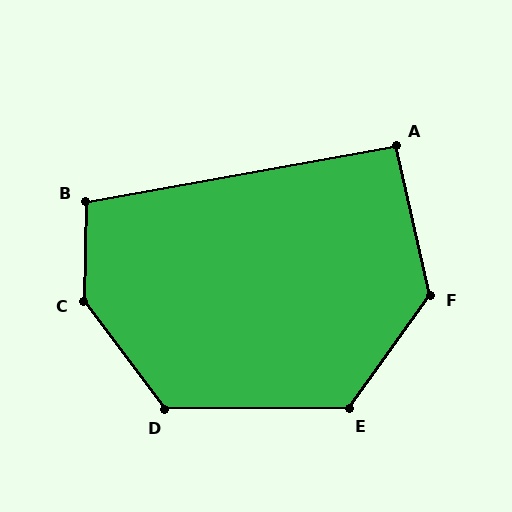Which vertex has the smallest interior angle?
A, at approximately 92 degrees.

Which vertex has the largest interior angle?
C, at approximately 141 degrees.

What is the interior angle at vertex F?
Approximately 132 degrees (obtuse).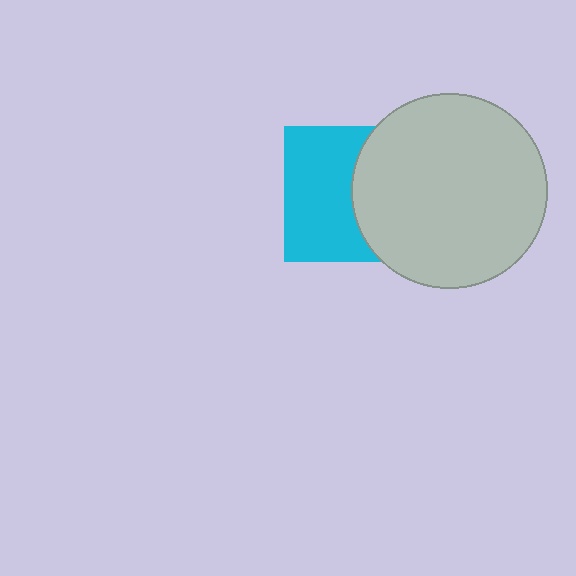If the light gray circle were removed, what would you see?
You would see the complete cyan square.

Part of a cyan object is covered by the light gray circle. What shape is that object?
It is a square.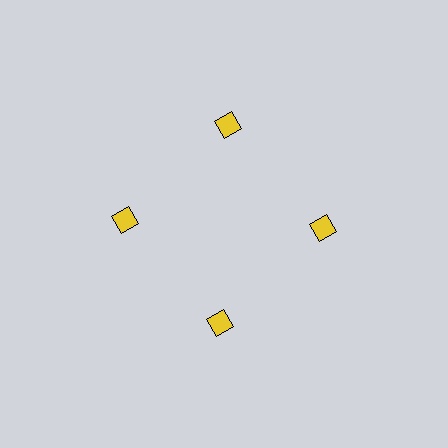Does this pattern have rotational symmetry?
Yes, this pattern has 4-fold rotational symmetry. It looks the same after rotating 90 degrees around the center.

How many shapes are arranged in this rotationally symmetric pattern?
There are 4 shapes, arranged in 4 groups of 1.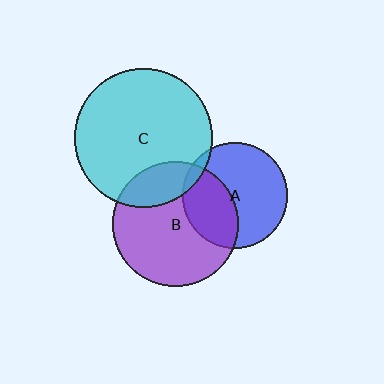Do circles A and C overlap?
Yes.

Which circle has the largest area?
Circle C (cyan).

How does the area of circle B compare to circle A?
Approximately 1.4 times.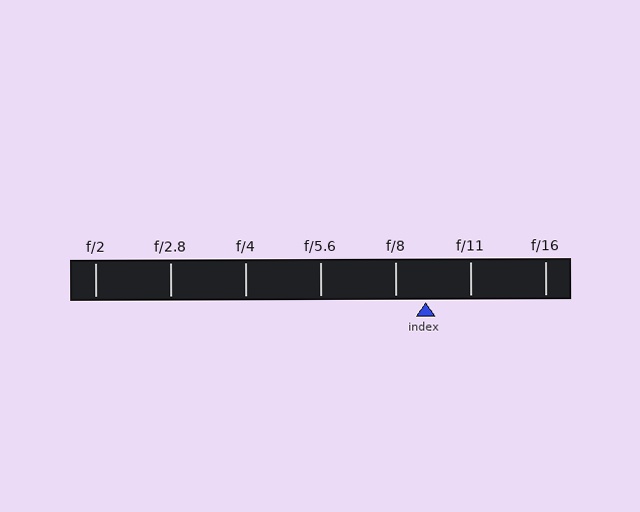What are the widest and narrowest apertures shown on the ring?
The widest aperture shown is f/2 and the narrowest is f/16.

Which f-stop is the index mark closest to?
The index mark is closest to f/8.